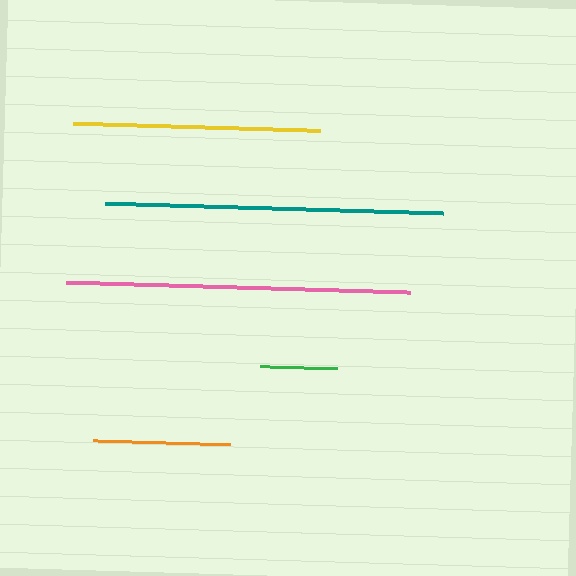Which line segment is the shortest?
The green line is the shortest at approximately 77 pixels.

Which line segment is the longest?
The pink line is the longest at approximately 344 pixels.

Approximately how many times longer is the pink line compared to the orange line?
The pink line is approximately 2.5 times the length of the orange line.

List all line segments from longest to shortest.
From longest to shortest: pink, teal, yellow, orange, green.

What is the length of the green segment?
The green segment is approximately 77 pixels long.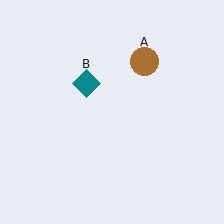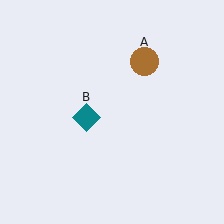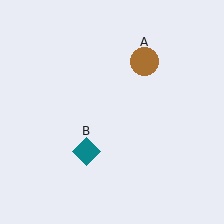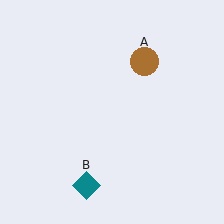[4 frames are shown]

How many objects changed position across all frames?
1 object changed position: teal diamond (object B).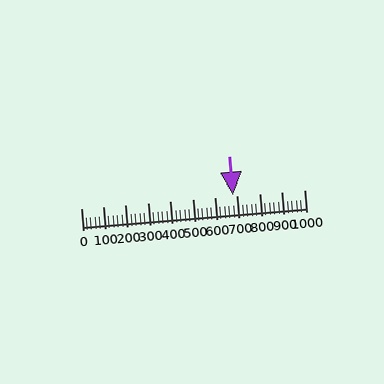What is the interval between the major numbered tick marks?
The major tick marks are spaced 100 units apart.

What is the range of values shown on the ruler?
The ruler shows values from 0 to 1000.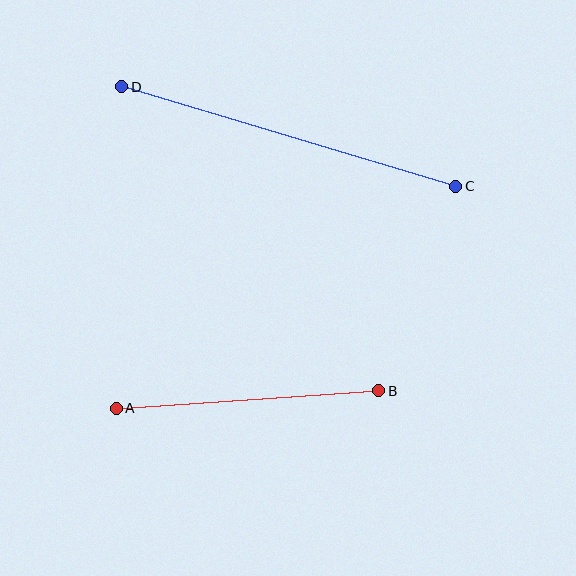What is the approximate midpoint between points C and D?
The midpoint is at approximately (289, 136) pixels.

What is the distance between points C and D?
The distance is approximately 348 pixels.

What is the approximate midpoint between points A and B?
The midpoint is at approximately (248, 400) pixels.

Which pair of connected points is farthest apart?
Points C and D are farthest apart.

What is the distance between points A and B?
The distance is approximately 263 pixels.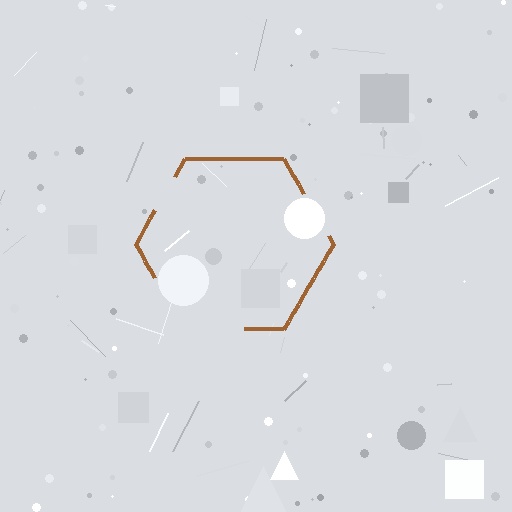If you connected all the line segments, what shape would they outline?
They would outline a hexagon.